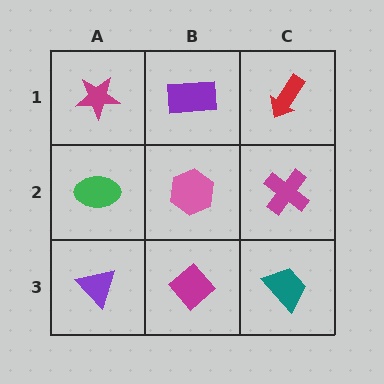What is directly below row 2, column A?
A purple triangle.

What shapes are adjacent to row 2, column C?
A red arrow (row 1, column C), a teal trapezoid (row 3, column C), a pink hexagon (row 2, column B).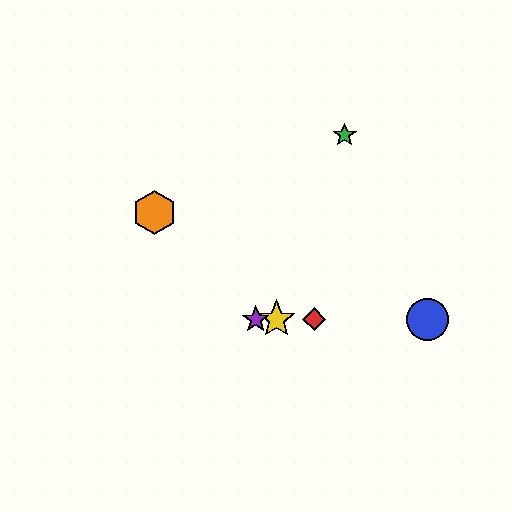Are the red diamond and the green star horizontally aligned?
No, the red diamond is at y≈319 and the green star is at y≈135.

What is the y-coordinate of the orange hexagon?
The orange hexagon is at y≈212.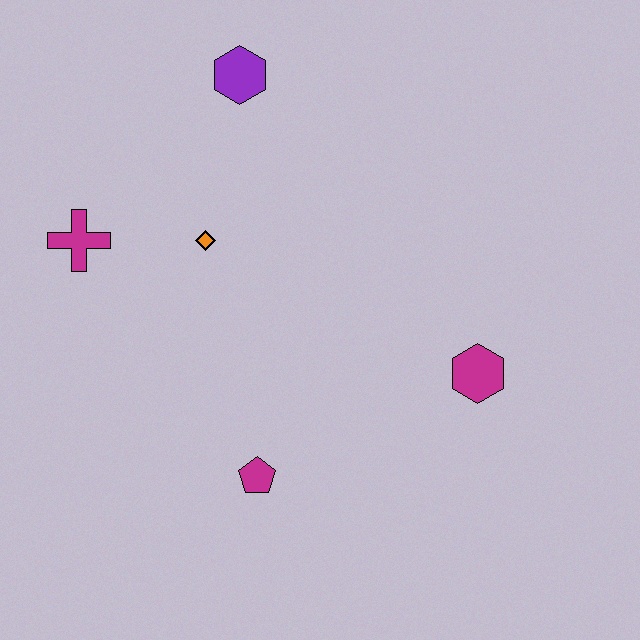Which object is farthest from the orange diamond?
The magenta hexagon is farthest from the orange diamond.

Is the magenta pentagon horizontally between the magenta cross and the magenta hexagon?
Yes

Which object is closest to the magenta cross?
The orange diamond is closest to the magenta cross.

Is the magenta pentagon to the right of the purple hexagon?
Yes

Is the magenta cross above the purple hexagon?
No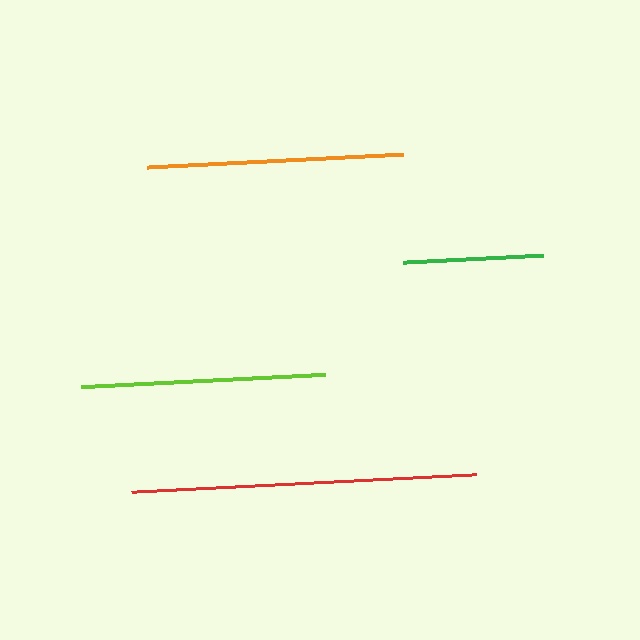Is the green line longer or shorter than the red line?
The red line is longer than the green line.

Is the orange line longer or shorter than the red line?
The red line is longer than the orange line.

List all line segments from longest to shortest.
From longest to shortest: red, orange, lime, green.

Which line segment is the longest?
The red line is the longest at approximately 346 pixels.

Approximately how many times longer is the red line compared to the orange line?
The red line is approximately 1.3 times the length of the orange line.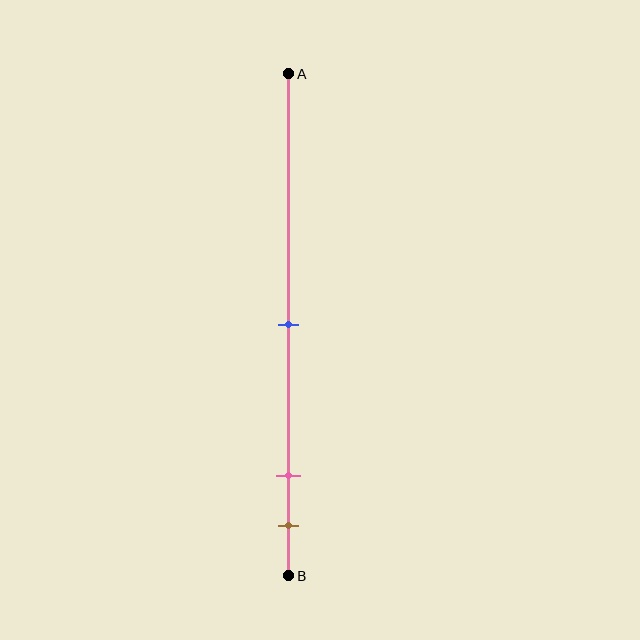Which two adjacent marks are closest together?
The pink and brown marks are the closest adjacent pair.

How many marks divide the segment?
There are 3 marks dividing the segment.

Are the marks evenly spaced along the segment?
No, the marks are not evenly spaced.